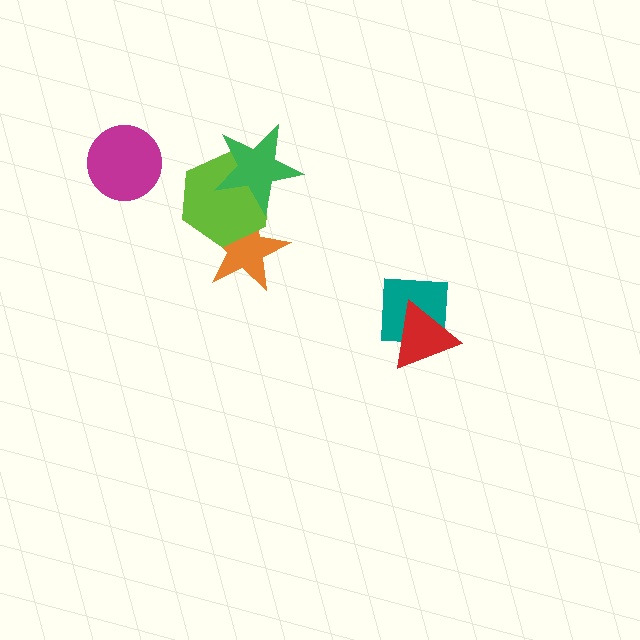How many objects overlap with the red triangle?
1 object overlaps with the red triangle.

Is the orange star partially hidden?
Yes, it is partially covered by another shape.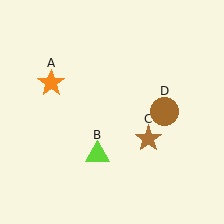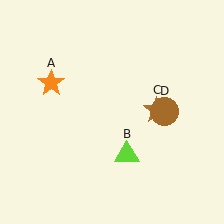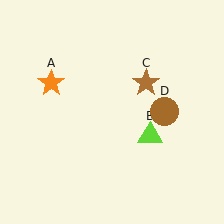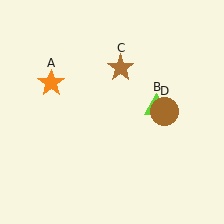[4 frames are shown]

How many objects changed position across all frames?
2 objects changed position: lime triangle (object B), brown star (object C).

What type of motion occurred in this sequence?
The lime triangle (object B), brown star (object C) rotated counterclockwise around the center of the scene.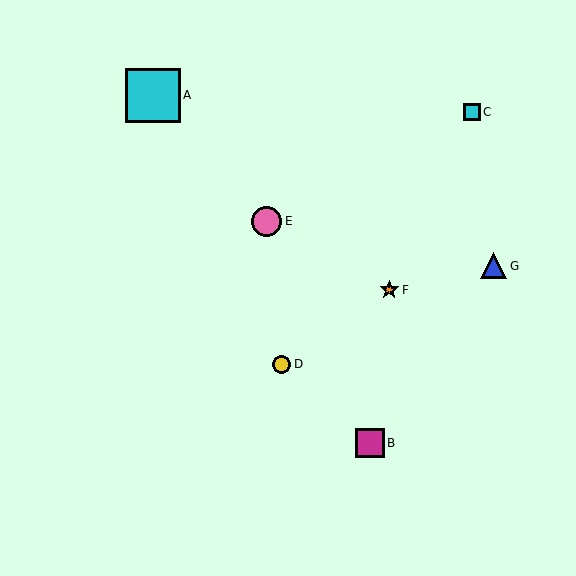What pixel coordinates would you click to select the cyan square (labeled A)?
Click at (153, 95) to select the cyan square A.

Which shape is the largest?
The cyan square (labeled A) is the largest.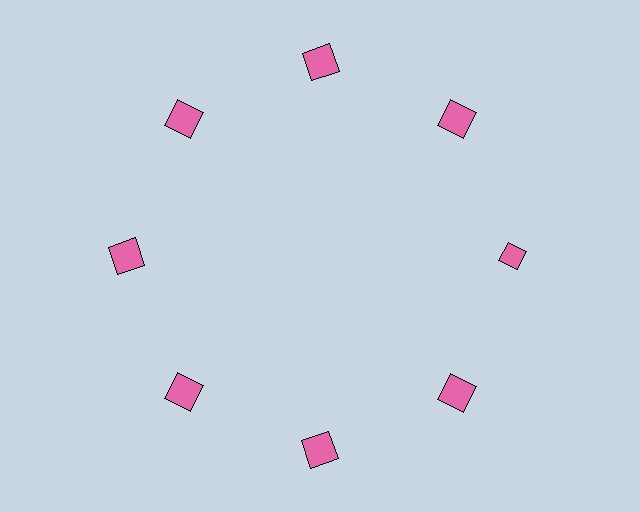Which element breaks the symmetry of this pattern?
The pink diamond at roughly the 3 o'clock position breaks the symmetry. All other shapes are pink squares.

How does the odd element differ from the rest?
It has a different shape: diamond instead of square.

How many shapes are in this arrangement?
There are 8 shapes arranged in a ring pattern.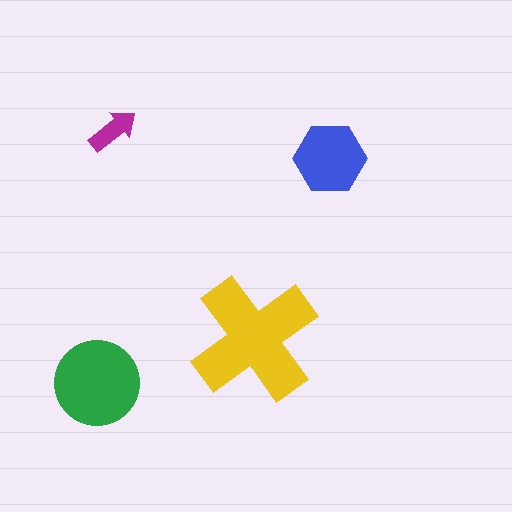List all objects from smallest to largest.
The magenta arrow, the blue hexagon, the green circle, the yellow cross.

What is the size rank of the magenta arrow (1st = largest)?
4th.